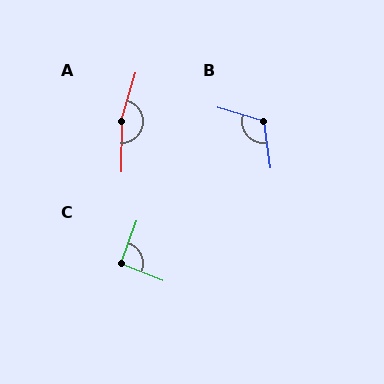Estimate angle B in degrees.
Approximately 114 degrees.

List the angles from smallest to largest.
C (91°), B (114°), A (165°).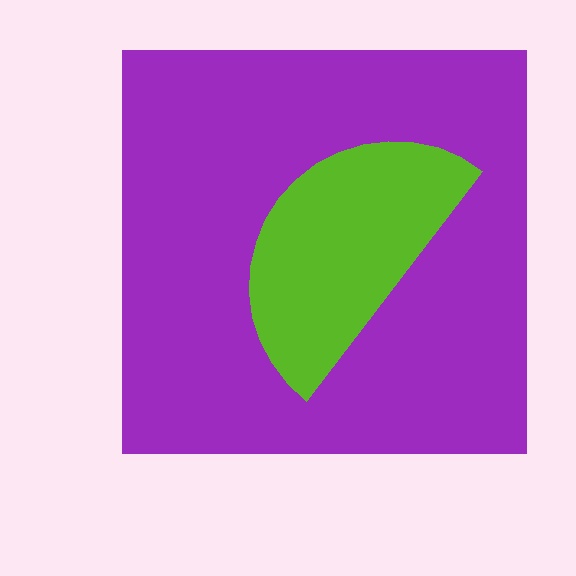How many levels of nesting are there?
2.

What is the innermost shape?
The lime semicircle.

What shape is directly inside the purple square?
The lime semicircle.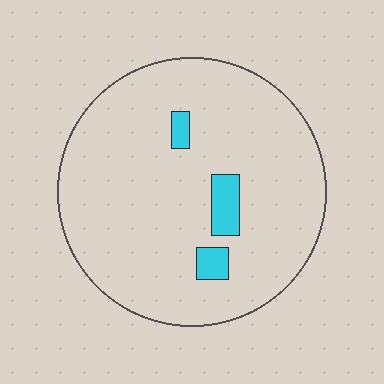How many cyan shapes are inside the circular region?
3.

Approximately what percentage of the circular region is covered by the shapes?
Approximately 5%.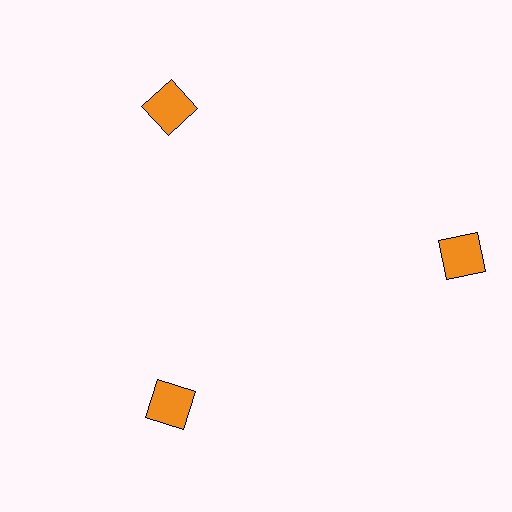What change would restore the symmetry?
The symmetry would be restored by moving it inward, back onto the ring so that all 3 squares sit at equal angles and equal distance from the center.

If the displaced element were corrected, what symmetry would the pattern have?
It would have 3-fold rotational symmetry — the pattern would map onto itself every 120 degrees.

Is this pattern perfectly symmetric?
No. The 3 orange squares are arranged in a ring, but one element near the 3 o'clock position is pushed outward from the center, breaking the 3-fold rotational symmetry.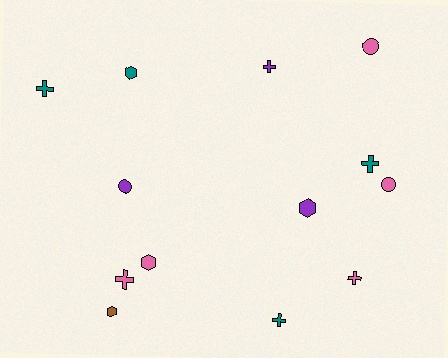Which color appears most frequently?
Pink, with 5 objects.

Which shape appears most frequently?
Cross, with 6 objects.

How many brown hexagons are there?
There is 1 brown hexagon.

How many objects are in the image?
There are 13 objects.